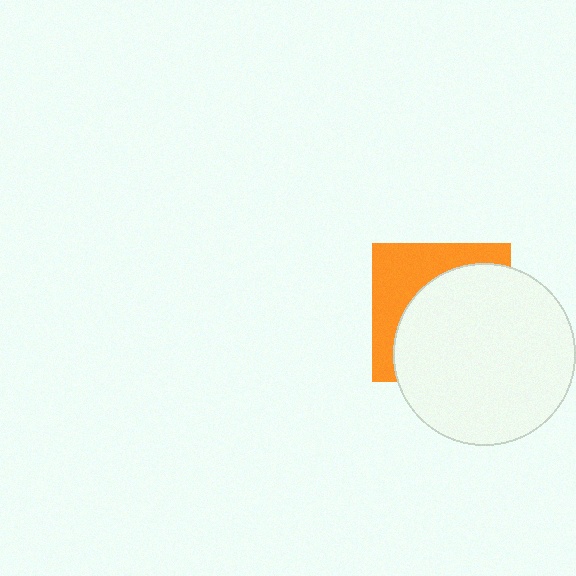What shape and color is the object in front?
The object in front is a white circle.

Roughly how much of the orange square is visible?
A small part of it is visible (roughly 37%).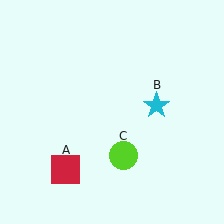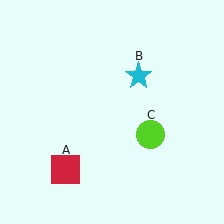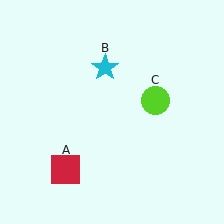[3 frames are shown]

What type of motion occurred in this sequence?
The cyan star (object B), lime circle (object C) rotated counterclockwise around the center of the scene.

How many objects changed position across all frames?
2 objects changed position: cyan star (object B), lime circle (object C).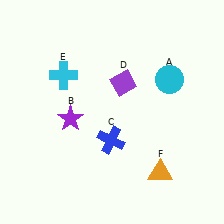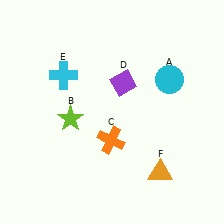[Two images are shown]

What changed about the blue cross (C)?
In Image 1, C is blue. In Image 2, it changed to orange.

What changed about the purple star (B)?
In Image 1, B is purple. In Image 2, it changed to lime.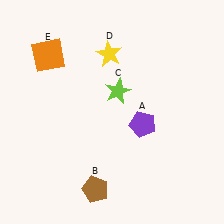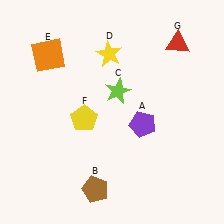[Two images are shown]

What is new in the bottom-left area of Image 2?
A yellow pentagon (F) was added in the bottom-left area of Image 2.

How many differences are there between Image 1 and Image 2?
There are 2 differences between the two images.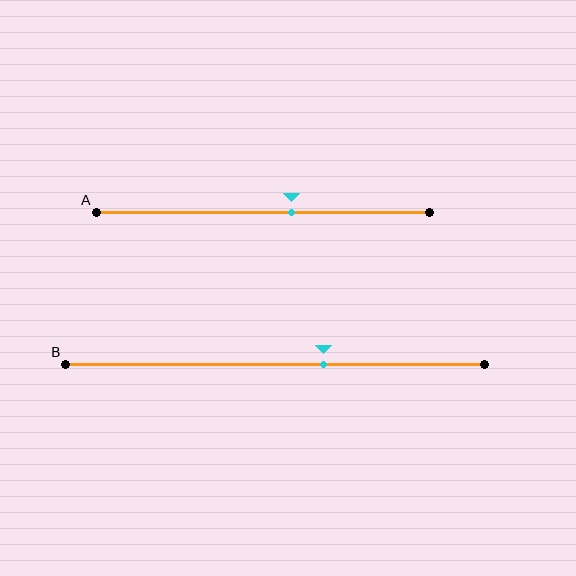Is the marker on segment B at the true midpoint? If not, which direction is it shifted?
No, the marker on segment B is shifted to the right by about 12% of the segment length.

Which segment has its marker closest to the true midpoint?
Segment A has its marker closest to the true midpoint.